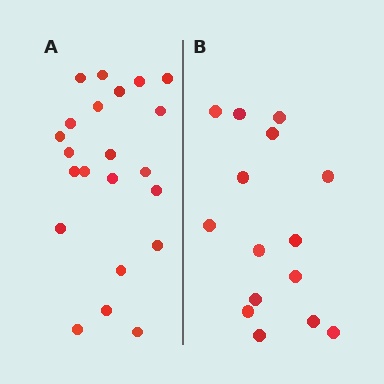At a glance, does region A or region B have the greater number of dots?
Region A (the left region) has more dots.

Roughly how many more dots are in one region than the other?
Region A has roughly 8 or so more dots than region B.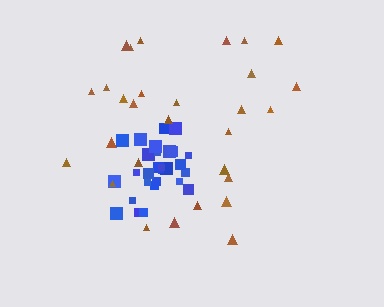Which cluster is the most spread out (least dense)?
Brown.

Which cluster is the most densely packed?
Blue.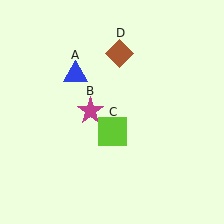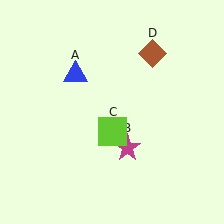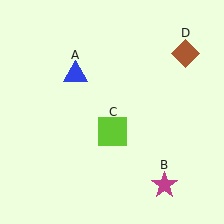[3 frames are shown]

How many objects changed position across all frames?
2 objects changed position: magenta star (object B), brown diamond (object D).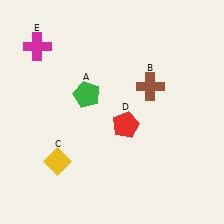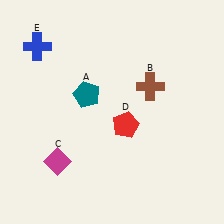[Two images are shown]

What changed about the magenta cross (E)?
In Image 1, E is magenta. In Image 2, it changed to blue.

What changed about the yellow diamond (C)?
In Image 1, C is yellow. In Image 2, it changed to magenta.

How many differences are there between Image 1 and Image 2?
There are 3 differences between the two images.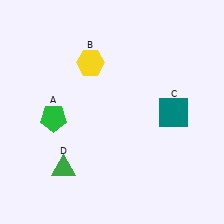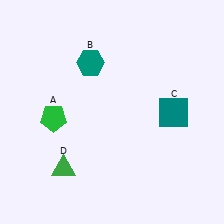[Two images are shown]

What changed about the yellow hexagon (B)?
In Image 1, B is yellow. In Image 2, it changed to teal.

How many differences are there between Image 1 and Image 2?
There is 1 difference between the two images.